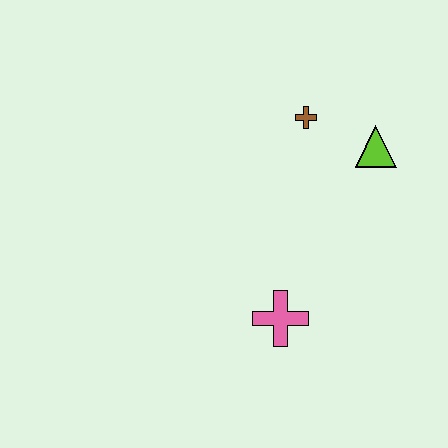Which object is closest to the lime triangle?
The brown cross is closest to the lime triangle.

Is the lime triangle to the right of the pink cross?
Yes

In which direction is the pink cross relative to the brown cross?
The pink cross is below the brown cross.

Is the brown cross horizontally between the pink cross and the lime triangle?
Yes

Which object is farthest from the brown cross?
The pink cross is farthest from the brown cross.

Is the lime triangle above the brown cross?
No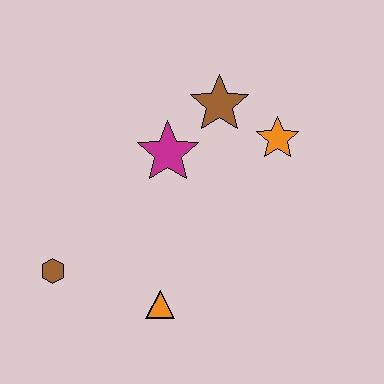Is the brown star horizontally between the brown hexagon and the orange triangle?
No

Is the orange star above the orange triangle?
Yes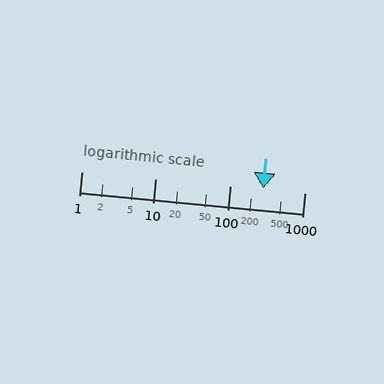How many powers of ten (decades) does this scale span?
The scale spans 3 decades, from 1 to 1000.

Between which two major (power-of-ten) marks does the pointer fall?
The pointer is between 100 and 1000.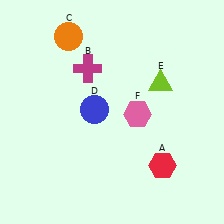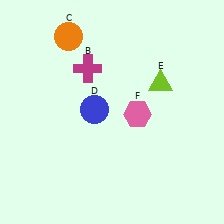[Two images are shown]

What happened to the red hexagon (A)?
The red hexagon (A) was removed in Image 2. It was in the bottom-right area of Image 1.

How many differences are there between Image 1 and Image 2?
There is 1 difference between the two images.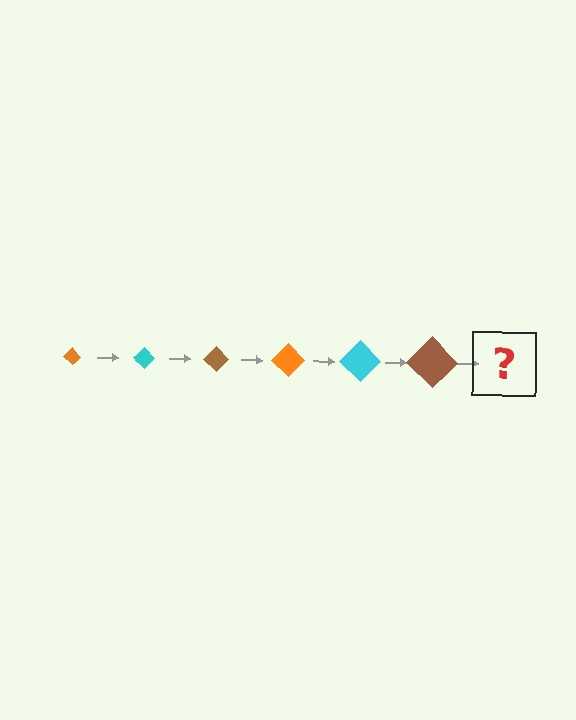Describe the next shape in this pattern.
It should be an orange diamond, larger than the previous one.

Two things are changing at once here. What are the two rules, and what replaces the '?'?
The two rules are that the diamond grows larger each step and the color cycles through orange, cyan, and brown. The '?' should be an orange diamond, larger than the previous one.